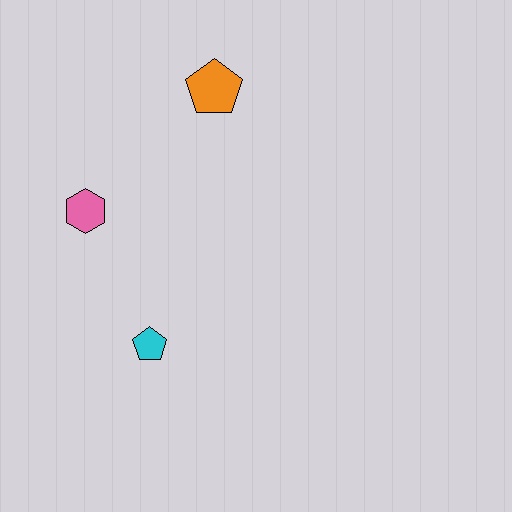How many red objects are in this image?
There are no red objects.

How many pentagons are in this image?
There are 2 pentagons.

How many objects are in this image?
There are 3 objects.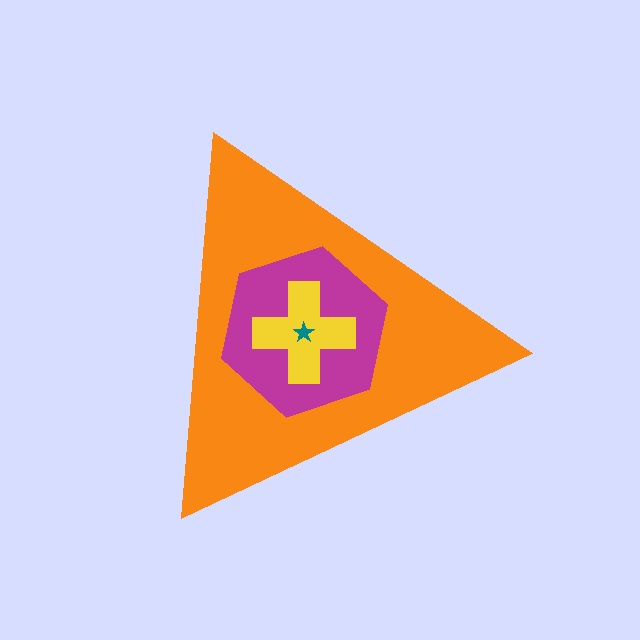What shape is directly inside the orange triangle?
The magenta hexagon.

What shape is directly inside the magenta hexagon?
The yellow cross.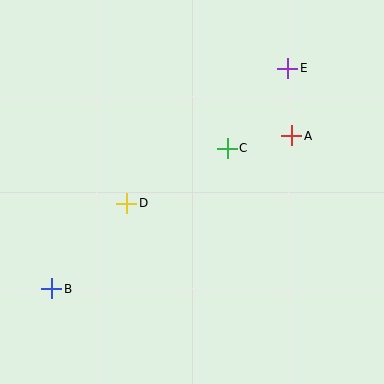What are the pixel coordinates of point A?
Point A is at (292, 136).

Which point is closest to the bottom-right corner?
Point A is closest to the bottom-right corner.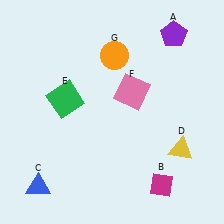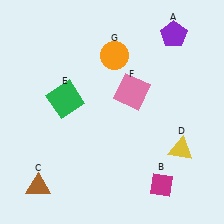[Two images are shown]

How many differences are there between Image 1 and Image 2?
There is 1 difference between the two images.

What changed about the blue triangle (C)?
In Image 1, C is blue. In Image 2, it changed to brown.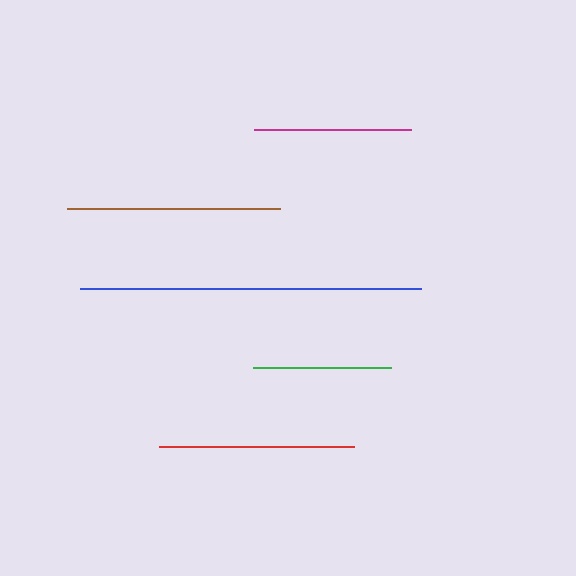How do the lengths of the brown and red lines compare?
The brown and red lines are approximately the same length.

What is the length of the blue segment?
The blue segment is approximately 340 pixels long.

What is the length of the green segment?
The green segment is approximately 138 pixels long.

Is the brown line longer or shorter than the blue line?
The blue line is longer than the brown line.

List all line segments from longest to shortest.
From longest to shortest: blue, brown, red, magenta, green.